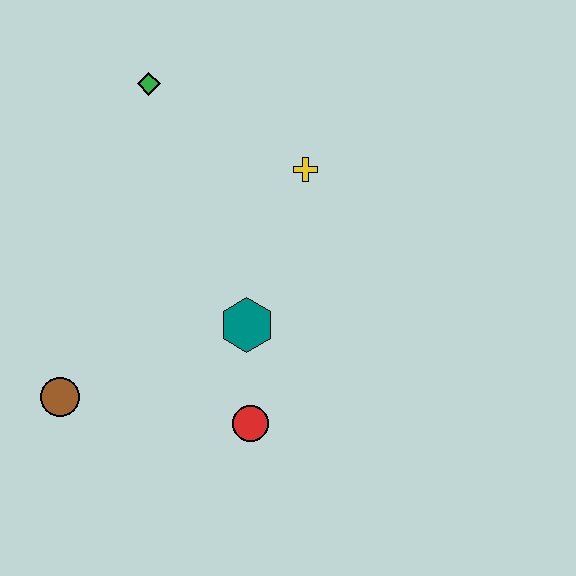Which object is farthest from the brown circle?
The yellow cross is farthest from the brown circle.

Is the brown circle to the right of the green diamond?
No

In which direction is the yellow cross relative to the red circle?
The yellow cross is above the red circle.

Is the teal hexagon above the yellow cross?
No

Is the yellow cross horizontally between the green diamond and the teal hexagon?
No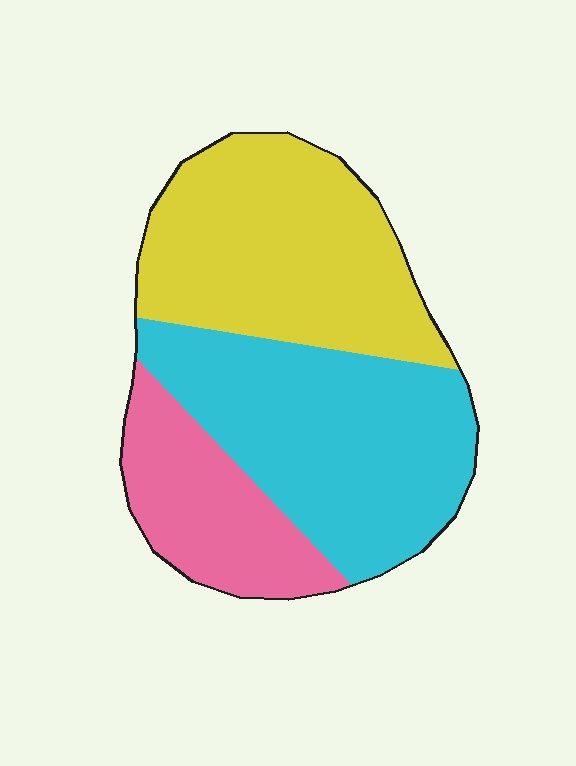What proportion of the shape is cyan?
Cyan takes up about two fifths (2/5) of the shape.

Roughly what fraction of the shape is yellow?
Yellow covers about 40% of the shape.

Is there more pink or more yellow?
Yellow.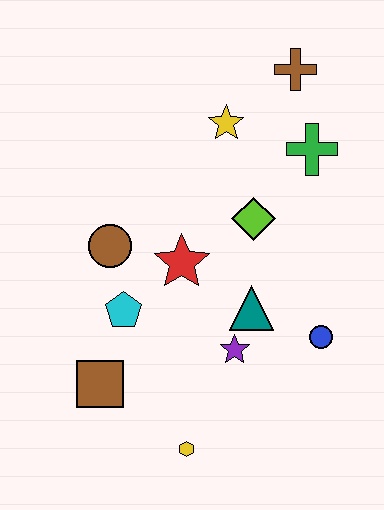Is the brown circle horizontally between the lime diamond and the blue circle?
No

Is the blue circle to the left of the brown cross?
No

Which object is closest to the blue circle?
The teal triangle is closest to the blue circle.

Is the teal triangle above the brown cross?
No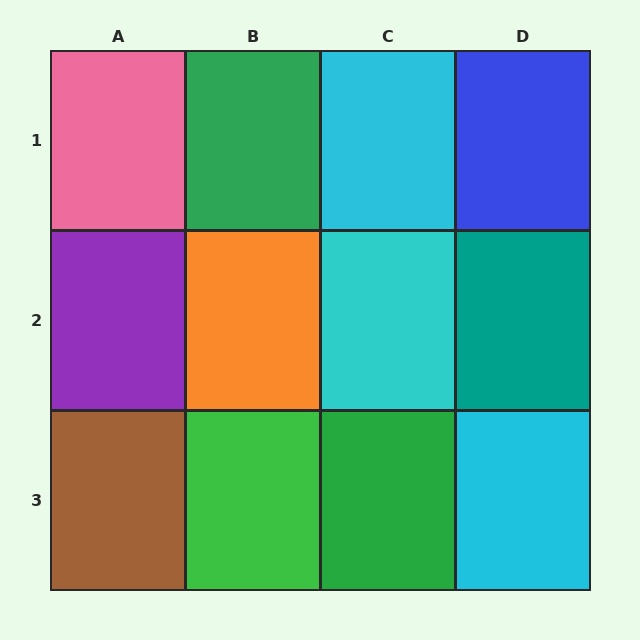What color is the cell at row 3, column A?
Brown.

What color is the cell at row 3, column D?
Cyan.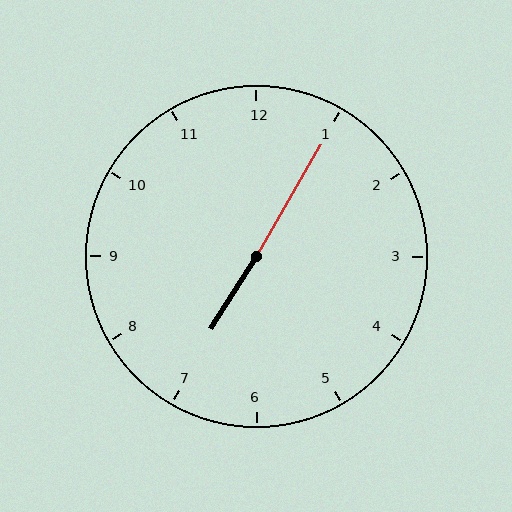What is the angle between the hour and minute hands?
Approximately 178 degrees.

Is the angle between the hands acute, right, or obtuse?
It is obtuse.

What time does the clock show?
7:05.